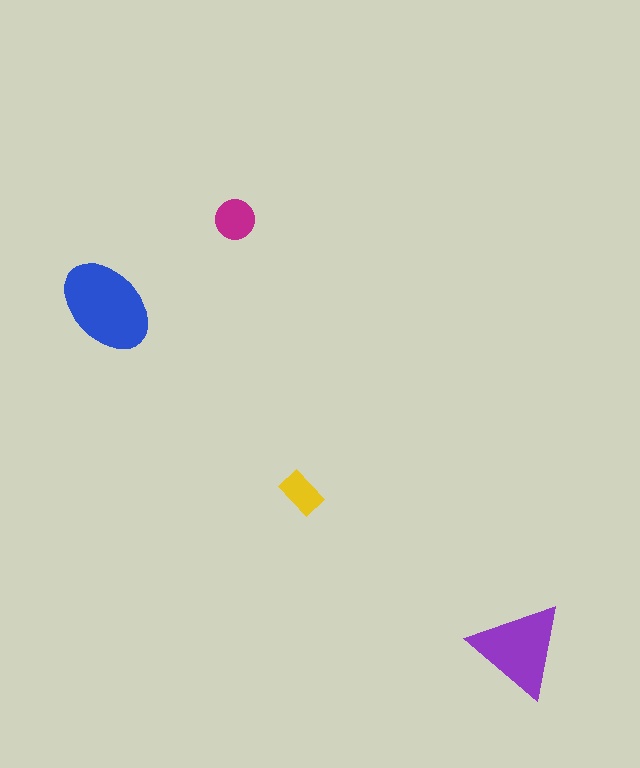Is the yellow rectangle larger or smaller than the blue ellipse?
Smaller.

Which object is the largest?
The blue ellipse.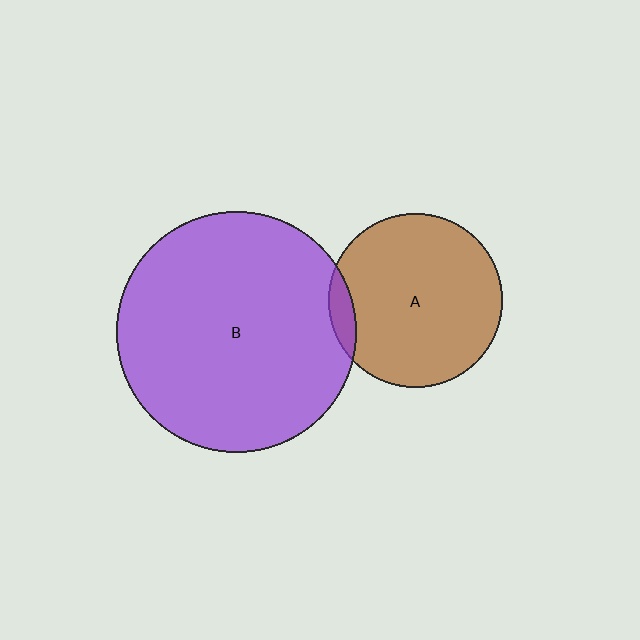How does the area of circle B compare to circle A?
Approximately 1.9 times.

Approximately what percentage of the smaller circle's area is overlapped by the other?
Approximately 5%.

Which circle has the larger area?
Circle B (purple).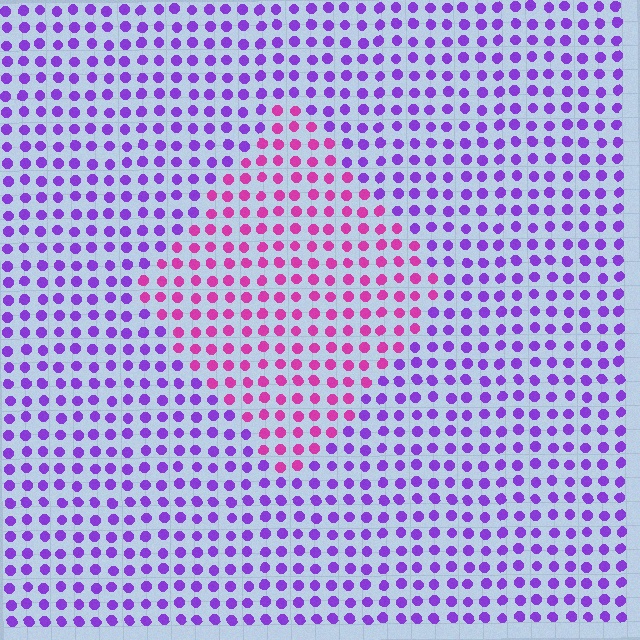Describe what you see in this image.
The image is filled with small purple elements in a uniform arrangement. A diamond-shaped region is visible where the elements are tinted to a slightly different hue, forming a subtle color boundary.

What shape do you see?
I see a diamond.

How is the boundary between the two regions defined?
The boundary is defined purely by a slight shift in hue (about 46 degrees). Spacing, size, and orientation are identical on both sides.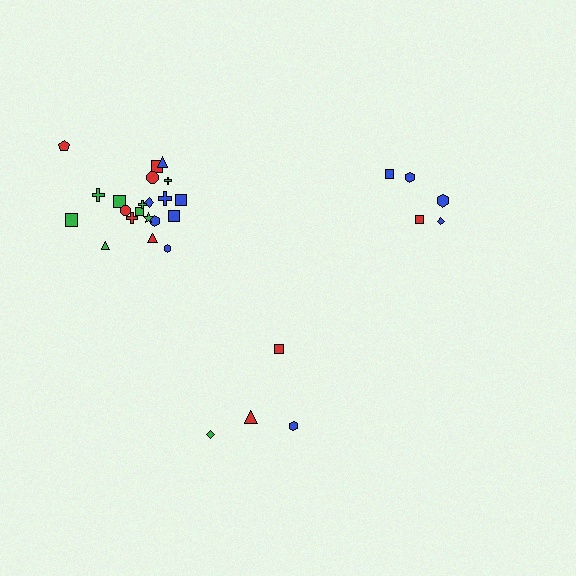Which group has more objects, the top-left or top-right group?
The top-left group.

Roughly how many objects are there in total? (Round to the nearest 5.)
Roughly 30 objects in total.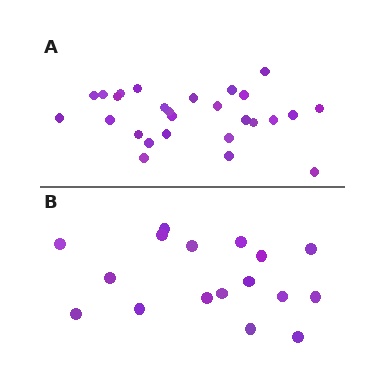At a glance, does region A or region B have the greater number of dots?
Region A (the top region) has more dots.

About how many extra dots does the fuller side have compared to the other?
Region A has roughly 10 or so more dots than region B.